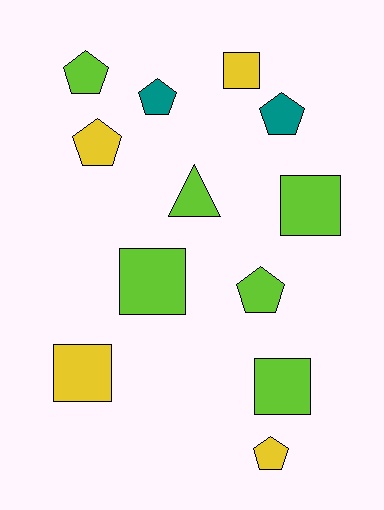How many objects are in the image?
There are 12 objects.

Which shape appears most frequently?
Pentagon, with 6 objects.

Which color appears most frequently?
Lime, with 6 objects.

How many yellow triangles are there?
There are no yellow triangles.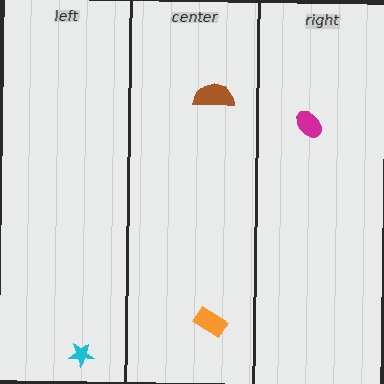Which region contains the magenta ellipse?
The right region.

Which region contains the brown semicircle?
The center region.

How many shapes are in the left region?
1.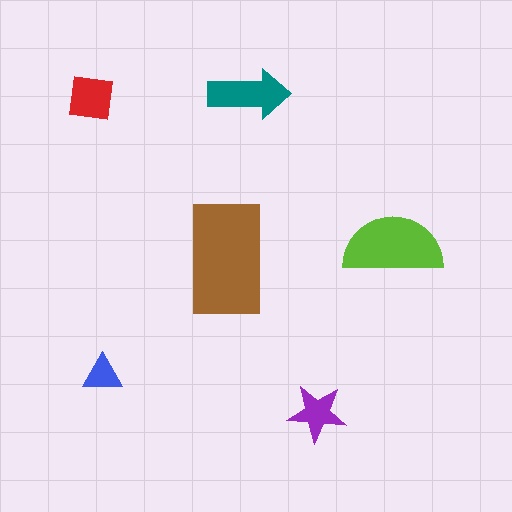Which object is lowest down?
The purple star is bottommost.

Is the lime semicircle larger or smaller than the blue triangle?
Larger.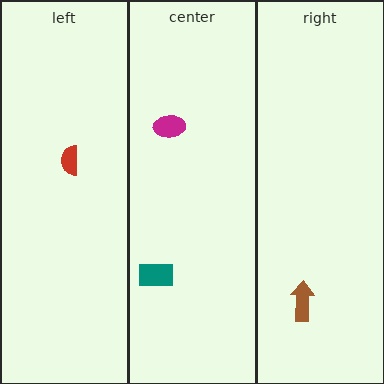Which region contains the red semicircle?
The left region.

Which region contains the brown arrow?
The right region.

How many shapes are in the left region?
1.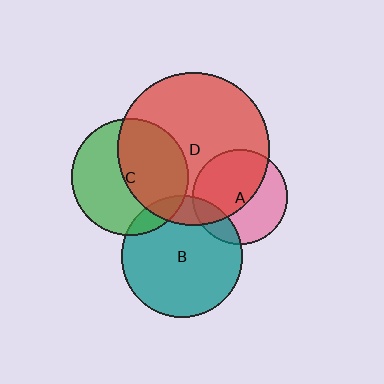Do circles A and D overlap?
Yes.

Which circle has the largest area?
Circle D (red).